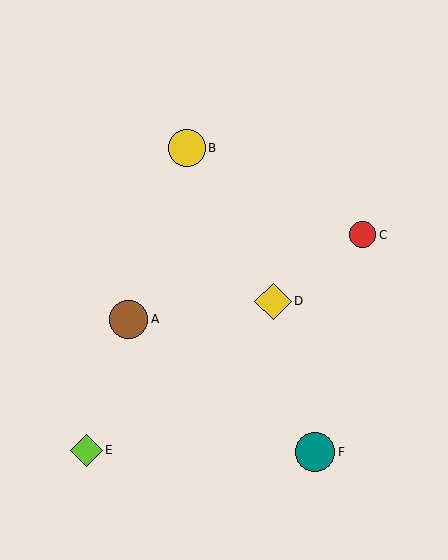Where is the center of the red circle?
The center of the red circle is at (363, 235).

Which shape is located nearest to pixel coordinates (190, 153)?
The yellow circle (labeled B) at (187, 148) is nearest to that location.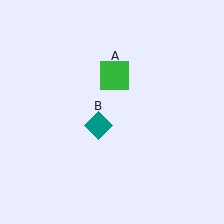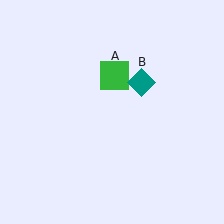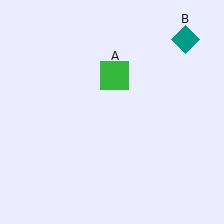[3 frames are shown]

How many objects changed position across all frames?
1 object changed position: teal diamond (object B).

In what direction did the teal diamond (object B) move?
The teal diamond (object B) moved up and to the right.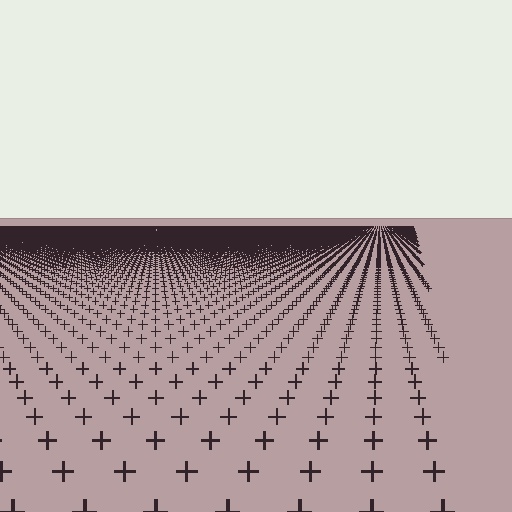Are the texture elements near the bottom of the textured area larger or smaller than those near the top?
Larger. Near the bottom, elements are closer to the viewer and appear at a bigger on-screen size.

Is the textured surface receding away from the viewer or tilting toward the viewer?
The surface is receding away from the viewer. Texture elements get smaller and denser toward the top.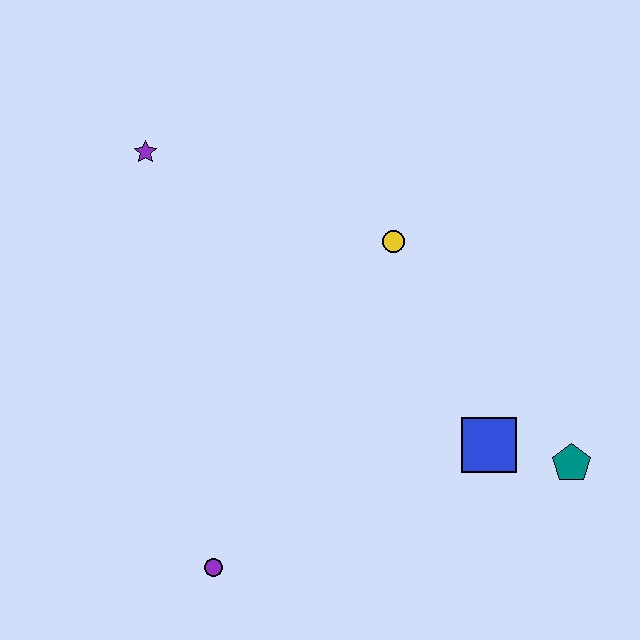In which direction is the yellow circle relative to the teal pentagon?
The yellow circle is above the teal pentagon.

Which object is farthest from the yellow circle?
The purple circle is farthest from the yellow circle.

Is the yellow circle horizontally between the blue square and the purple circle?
Yes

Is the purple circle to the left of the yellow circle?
Yes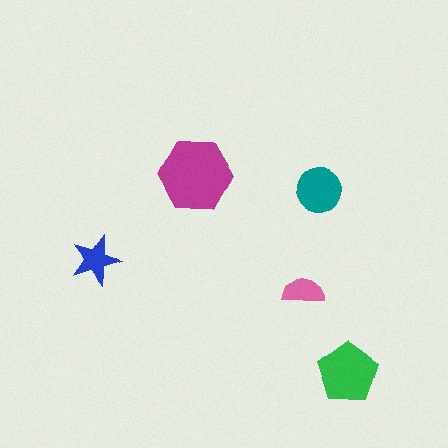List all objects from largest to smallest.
The magenta hexagon, the green pentagon, the teal circle, the blue star, the pink semicircle.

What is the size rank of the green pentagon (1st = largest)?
2nd.